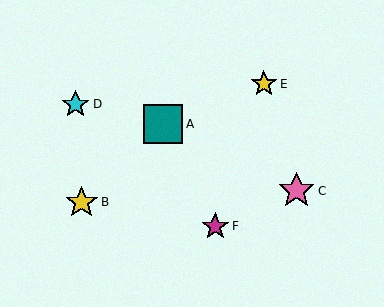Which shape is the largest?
The teal square (labeled A) is the largest.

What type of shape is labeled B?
Shape B is a yellow star.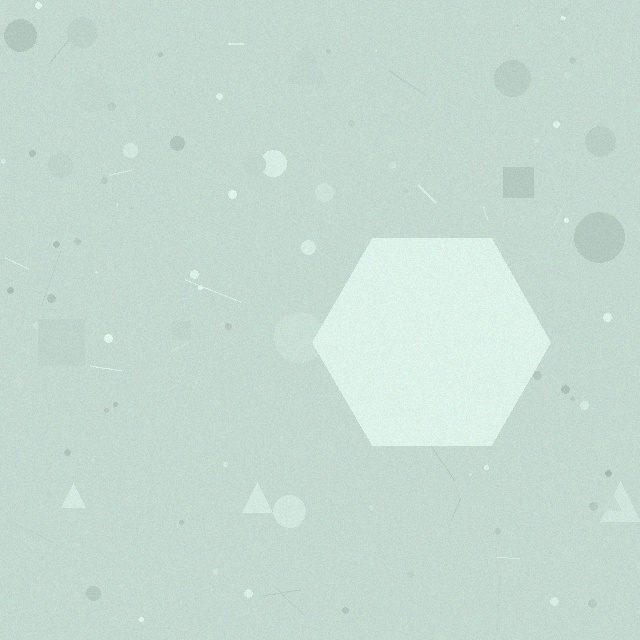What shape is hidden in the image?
A hexagon is hidden in the image.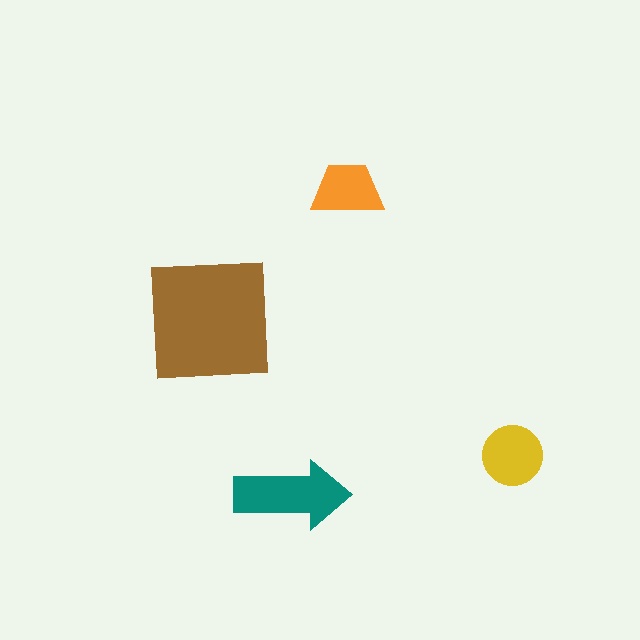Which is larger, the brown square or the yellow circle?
The brown square.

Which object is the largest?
The brown square.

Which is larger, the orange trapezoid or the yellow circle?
The yellow circle.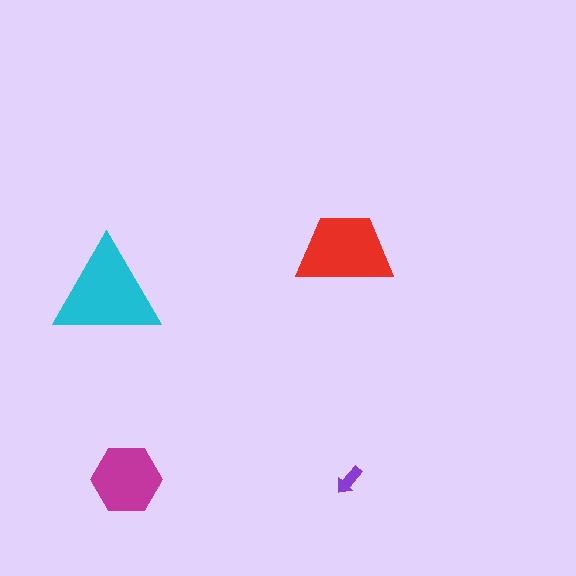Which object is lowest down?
The purple arrow is bottommost.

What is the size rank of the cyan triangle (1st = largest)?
1st.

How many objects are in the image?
There are 4 objects in the image.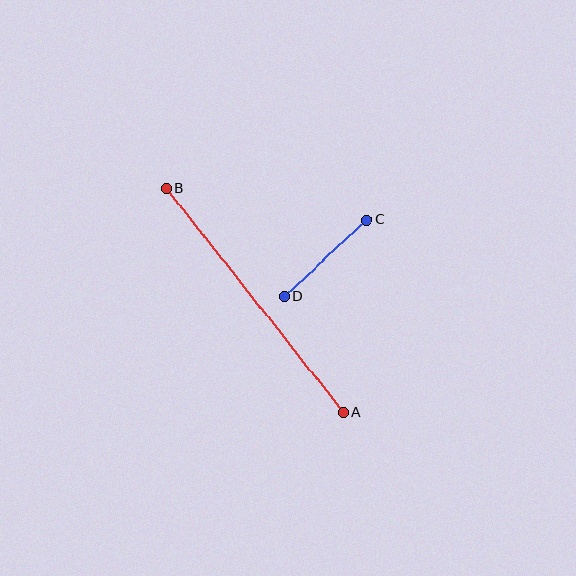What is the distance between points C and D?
The distance is approximately 112 pixels.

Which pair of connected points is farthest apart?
Points A and B are farthest apart.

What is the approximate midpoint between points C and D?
The midpoint is at approximately (325, 258) pixels.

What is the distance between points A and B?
The distance is approximately 286 pixels.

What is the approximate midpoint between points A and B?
The midpoint is at approximately (255, 300) pixels.